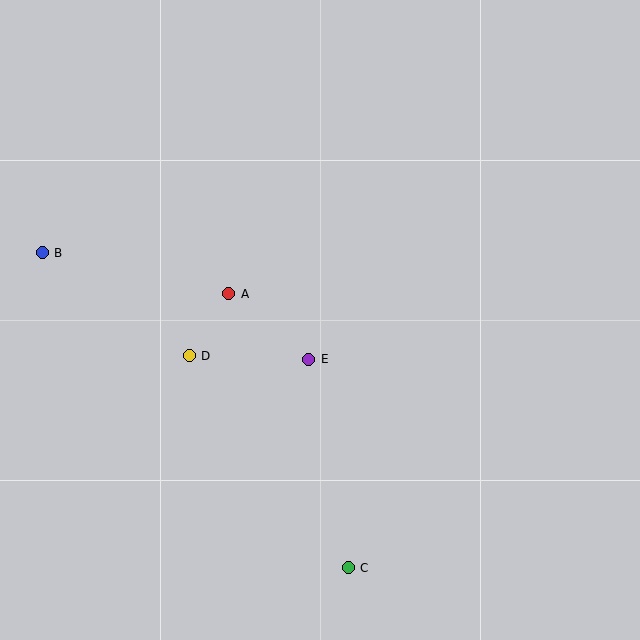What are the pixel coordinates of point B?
Point B is at (42, 253).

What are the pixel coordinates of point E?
Point E is at (309, 359).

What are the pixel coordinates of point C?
Point C is at (348, 568).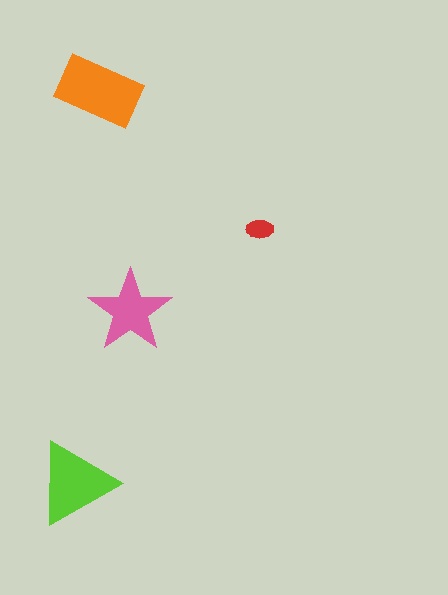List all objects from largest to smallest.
The orange rectangle, the lime triangle, the pink star, the red ellipse.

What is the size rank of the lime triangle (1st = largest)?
2nd.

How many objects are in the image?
There are 4 objects in the image.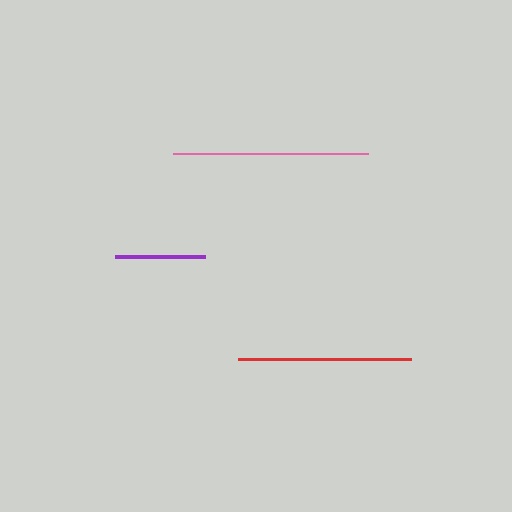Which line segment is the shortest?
The purple line is the shortest at approximately 90 pixels.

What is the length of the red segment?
The red segment is approximately 173 pixels long.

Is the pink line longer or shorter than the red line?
The pink line is longer than the red line.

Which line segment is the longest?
The pink line is the longest at approximately 195 pixels.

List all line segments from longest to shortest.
From longest to shortest: pink, red, purple.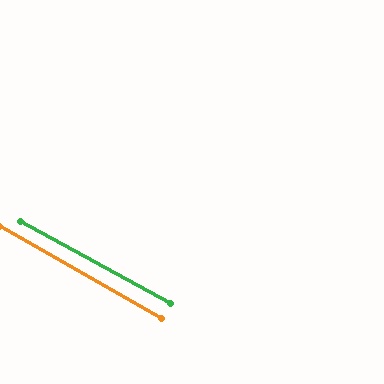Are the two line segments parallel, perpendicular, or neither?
Parallel — their directions differ by only 1.0°.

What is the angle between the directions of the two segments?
Approximately 1 degree.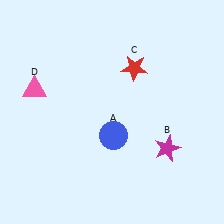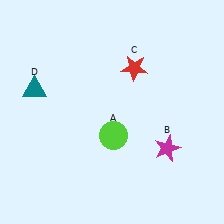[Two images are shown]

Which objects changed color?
A changed from blue to lime. D changed from pink to teal.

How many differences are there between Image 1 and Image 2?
There are 2 differences between the two images.